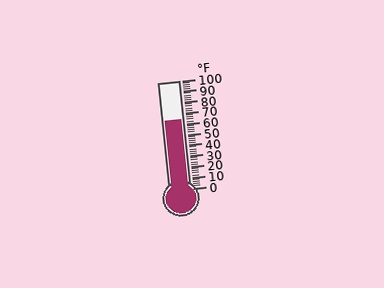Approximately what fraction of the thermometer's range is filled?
The thermometer is filled to approximately 65% of its range.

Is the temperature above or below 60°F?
The temperature is above 60°F.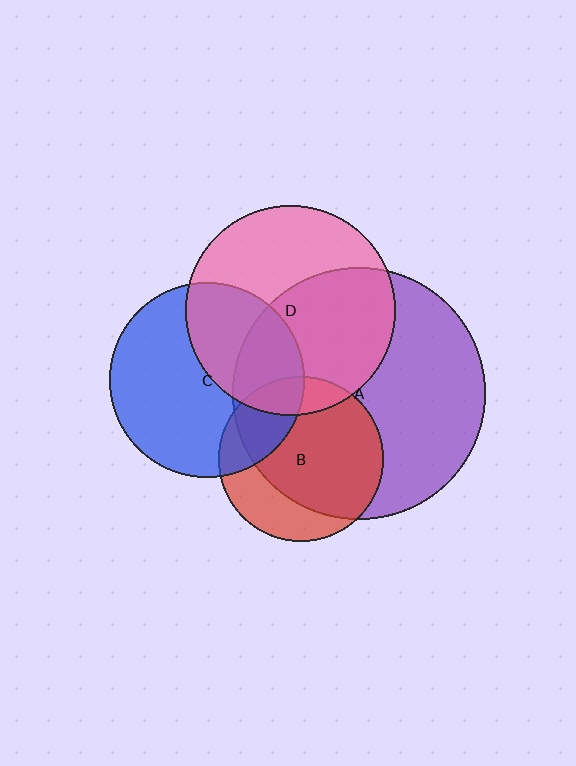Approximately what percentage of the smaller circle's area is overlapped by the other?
Approximately 50%.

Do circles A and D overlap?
Yes.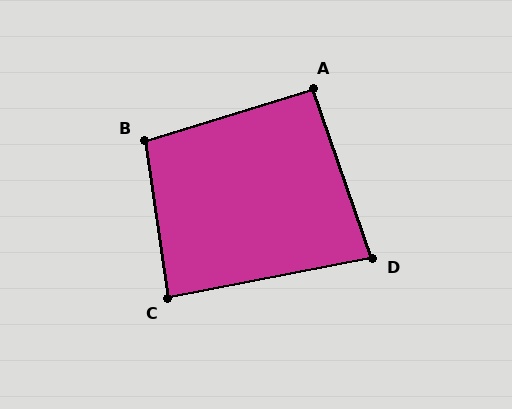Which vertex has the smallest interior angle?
D, at approximately 81 degrees.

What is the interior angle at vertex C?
Approximately 88 degrees (approximately right).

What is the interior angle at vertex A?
Approximately 92 degrees (approximately right).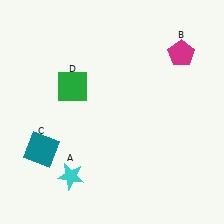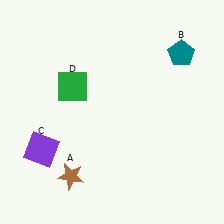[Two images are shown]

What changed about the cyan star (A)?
In Image 1, A is cyan. In Image 2, it changed to brown.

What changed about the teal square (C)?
In Image 1, C is teal. In Image 2, it changed to purple.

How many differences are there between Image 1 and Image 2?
There are 3 differences between the two images.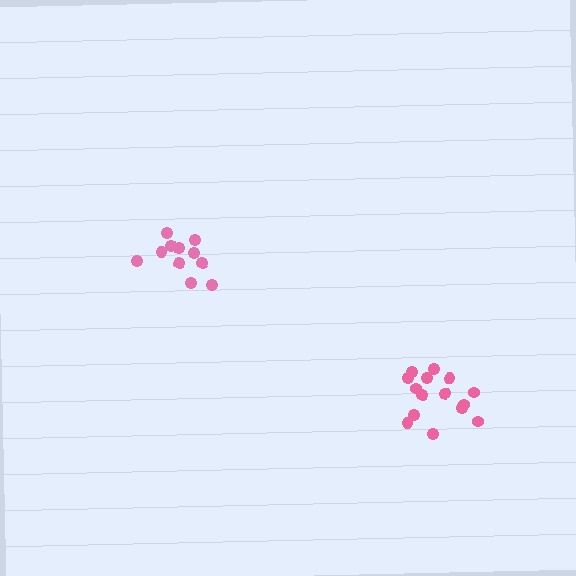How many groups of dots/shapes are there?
There are 2 groups.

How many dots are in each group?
Group 1: 11 dots, Group 2: 15 dots (26 total).